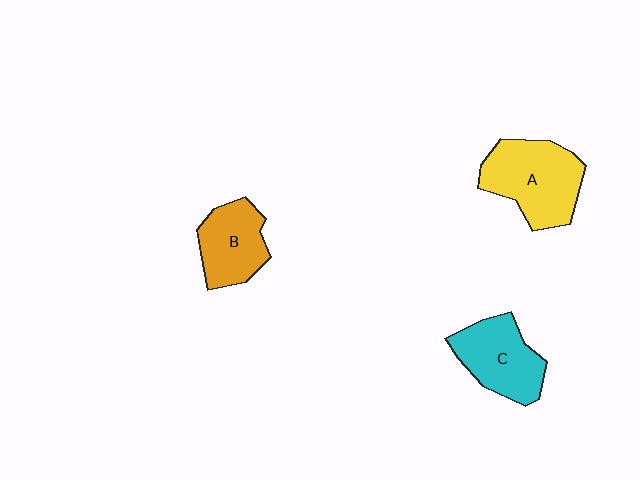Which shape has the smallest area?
Shape B (orange).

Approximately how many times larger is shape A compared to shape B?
Approximately 1.4 times.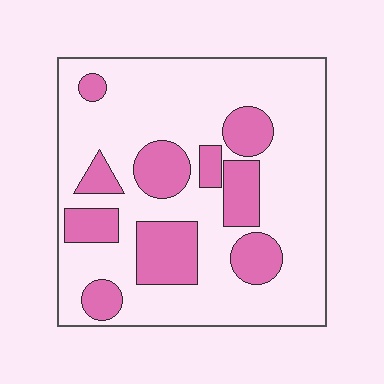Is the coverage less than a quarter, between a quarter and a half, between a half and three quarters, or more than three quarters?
Between a quarter and a half.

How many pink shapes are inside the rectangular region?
10.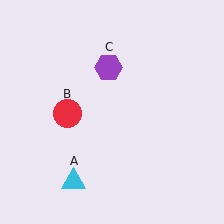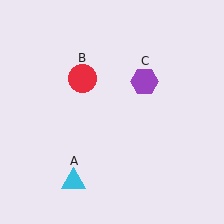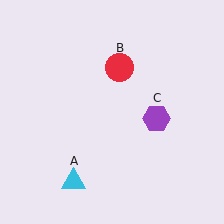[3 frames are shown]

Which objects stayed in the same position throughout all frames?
Cyan triangle (object A) remained stationary.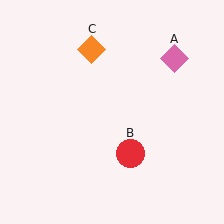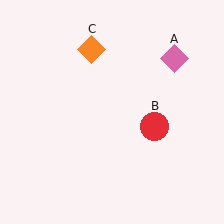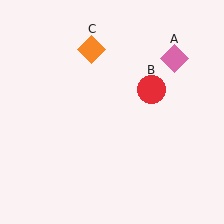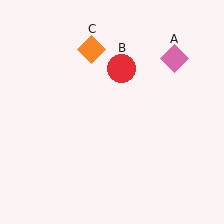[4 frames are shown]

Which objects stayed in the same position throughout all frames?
Pink diamond (object A) and orange diamond (object C) remained stationary.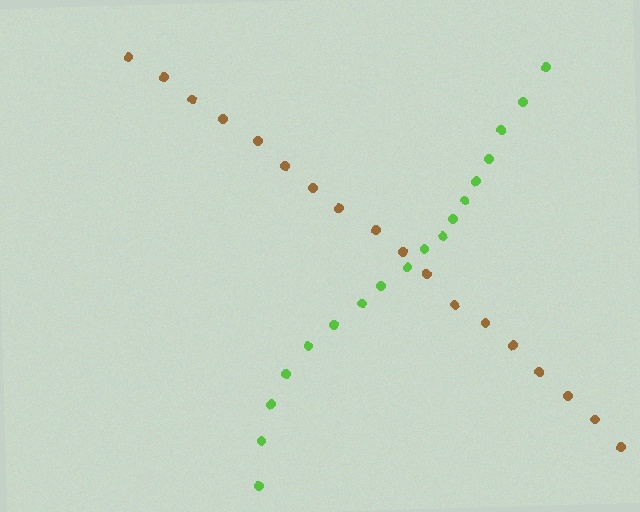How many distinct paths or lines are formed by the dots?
There are 2 distinct paths.